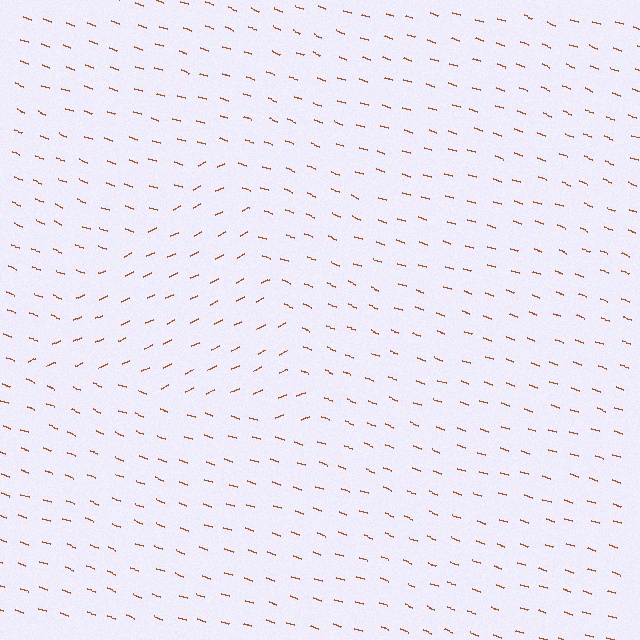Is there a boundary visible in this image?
Yes, there is a texture boundary formed by a change in line orientation.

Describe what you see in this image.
The image is filled with small brown line segments. A triangle region in the image has lines oriented differently from the surrounding lines, creating a visible texture boundary.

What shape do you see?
I see a triangle.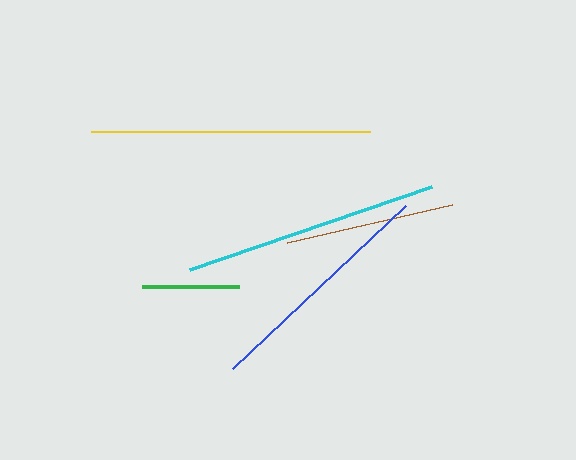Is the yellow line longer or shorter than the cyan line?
The yellow line is longer than the cyan line.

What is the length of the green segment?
The green segment is approximately 97 pixels long.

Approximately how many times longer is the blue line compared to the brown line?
The blue line is approximately 1.4 times the length of the brown line.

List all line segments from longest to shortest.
From longest to shortest: yellow, cyan, blue, brown, green.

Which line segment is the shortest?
The green line is the shortest at approximately 97 pixels.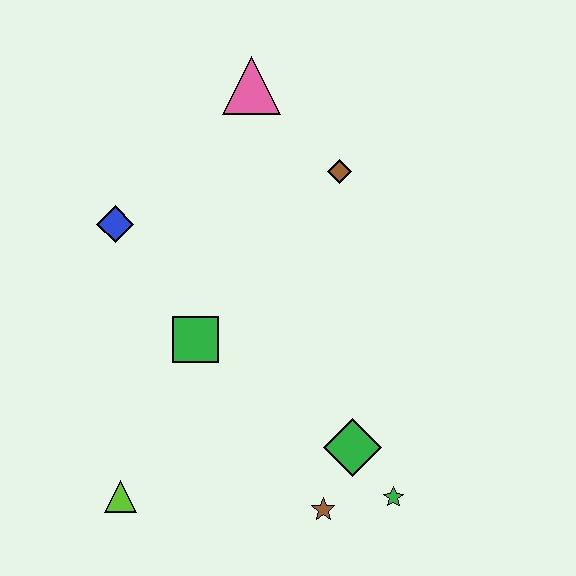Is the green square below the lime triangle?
No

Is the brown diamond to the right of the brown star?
Yes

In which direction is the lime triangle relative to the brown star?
The lime triangle is to the left of the brown star.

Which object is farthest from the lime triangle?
The pink triangle is farthest from the lime triangle.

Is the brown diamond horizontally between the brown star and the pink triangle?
No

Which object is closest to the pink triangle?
The brown diamond is closest to the pink triangle.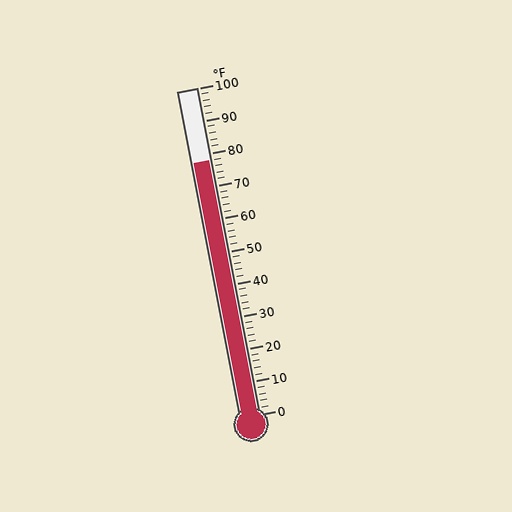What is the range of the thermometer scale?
The thermometer scale ranges from 0°F to 100°F.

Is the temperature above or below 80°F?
The temperature is below 80°F.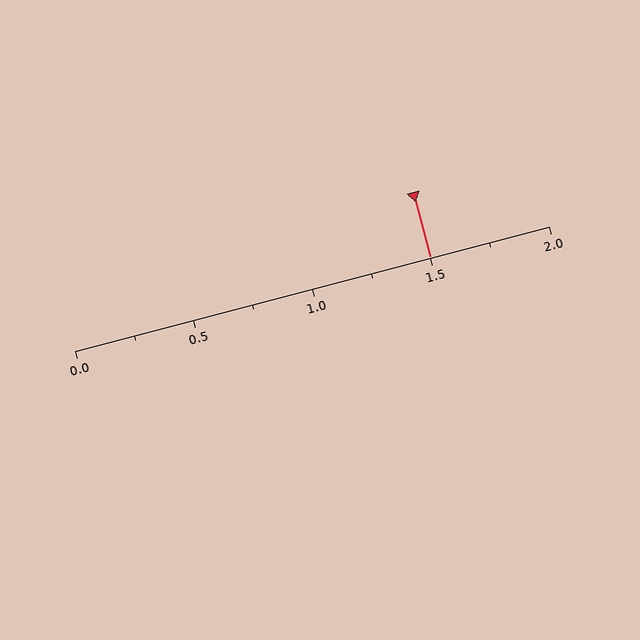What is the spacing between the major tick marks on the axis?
The major ticks are spaced 0.5 apart.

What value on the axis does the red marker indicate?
The marker indicates approximately 1.5.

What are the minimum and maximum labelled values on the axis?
The axis runs from 0.0 to 2.0.